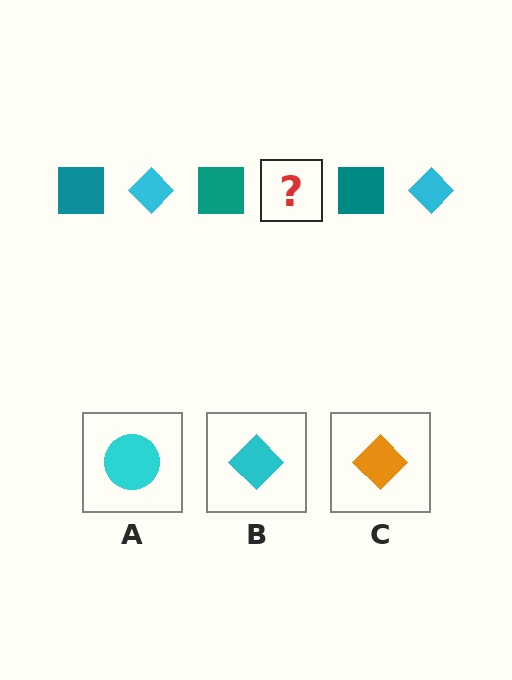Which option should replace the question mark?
Option B.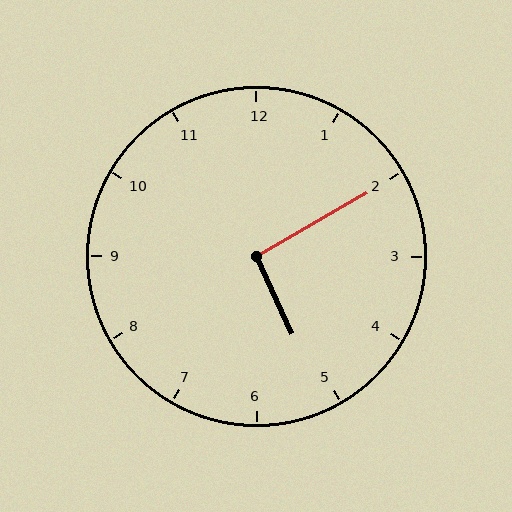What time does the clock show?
5:10.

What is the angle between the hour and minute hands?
Approximately 95 degrees.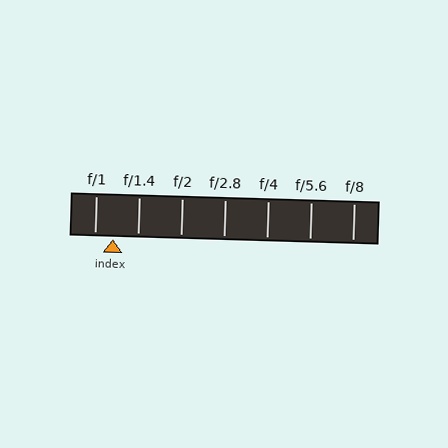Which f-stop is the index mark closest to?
The index mark is closest to f/1.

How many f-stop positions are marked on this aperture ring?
There are 7 f-stop positions marked.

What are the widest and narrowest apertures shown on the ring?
The widest aperture shown is f/1 and the narrowest is f/8.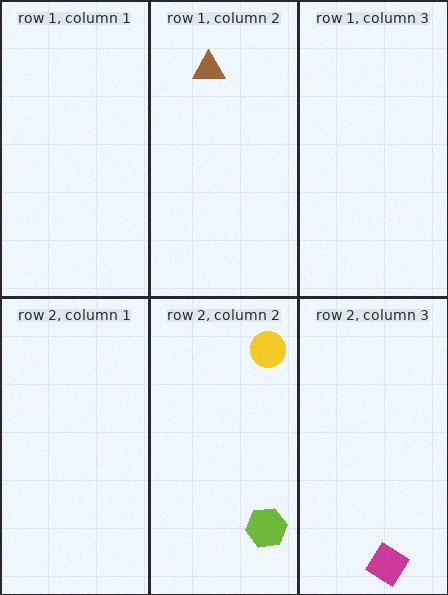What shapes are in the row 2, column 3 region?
The magenta diamond.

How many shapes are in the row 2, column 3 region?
1.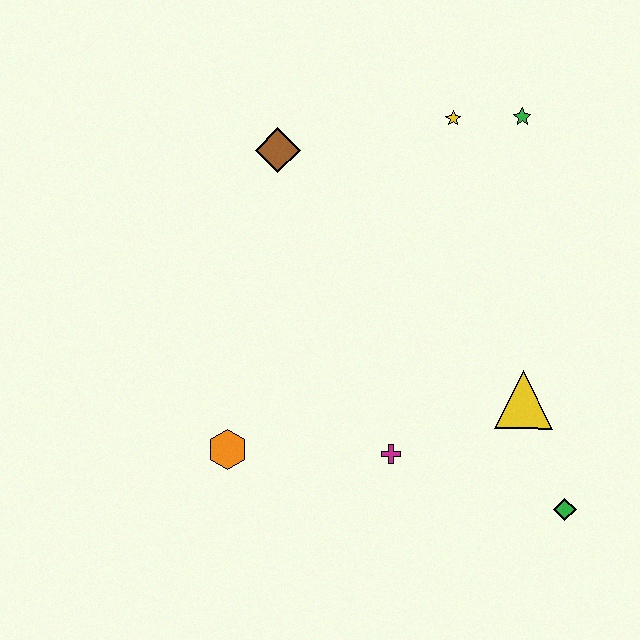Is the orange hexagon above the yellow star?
No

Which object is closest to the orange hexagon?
The magenta cross is closest to the orange hexagon.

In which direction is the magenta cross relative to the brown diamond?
The magenta cross is below the brown diamond.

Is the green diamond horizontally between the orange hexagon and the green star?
No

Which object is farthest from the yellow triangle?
The brown diamond is farthest from the yellow triangle.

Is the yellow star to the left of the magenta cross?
No